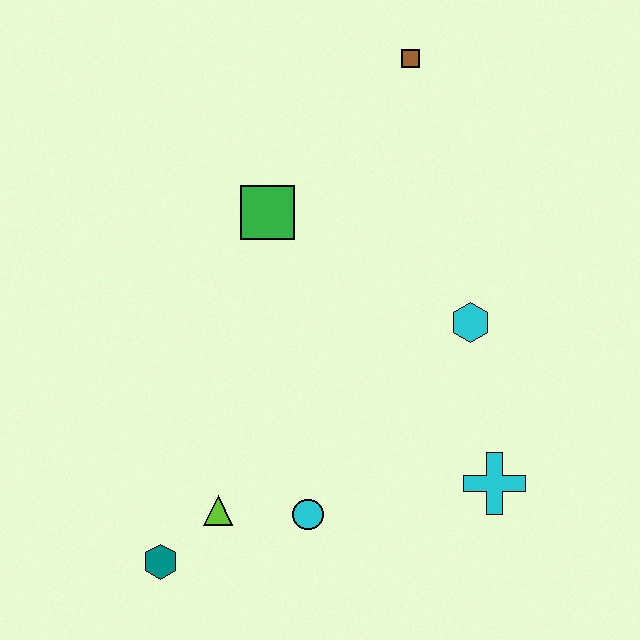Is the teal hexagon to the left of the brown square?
Yes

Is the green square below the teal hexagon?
No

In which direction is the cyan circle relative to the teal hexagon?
The cyan circle is to the right of the teal hexagon.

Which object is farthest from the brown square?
The teal hexagon is farthest from the brown square.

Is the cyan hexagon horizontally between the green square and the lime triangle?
No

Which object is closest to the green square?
The brown square is closest to the green square.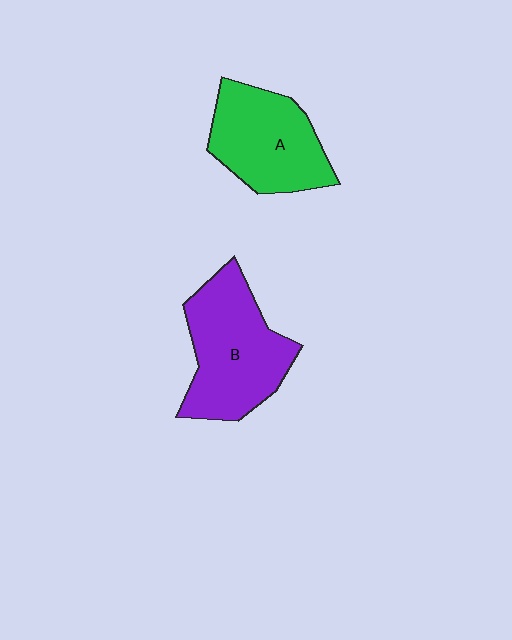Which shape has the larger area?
Shape B (purple).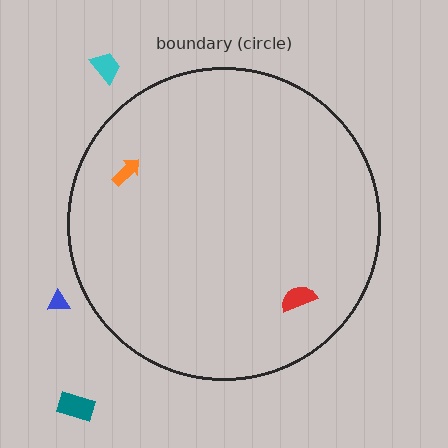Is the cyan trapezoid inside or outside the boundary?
Outside.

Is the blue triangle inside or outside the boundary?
Outside.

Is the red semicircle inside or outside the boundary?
Inside.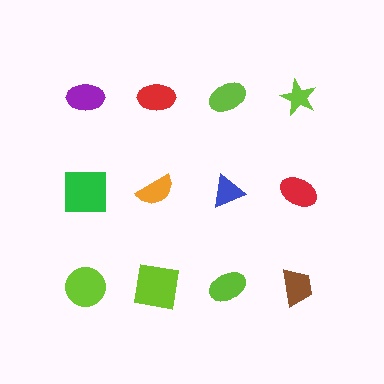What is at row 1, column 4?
A lime star.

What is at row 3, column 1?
A lime circle.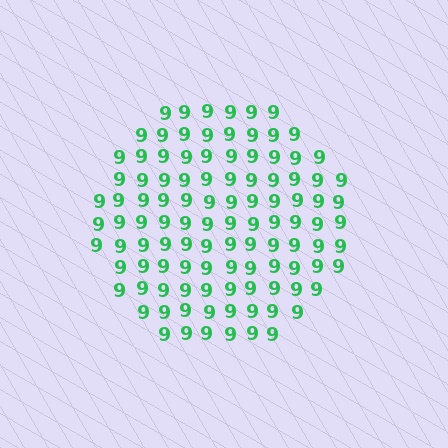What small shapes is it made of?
It is made of small digit 9's.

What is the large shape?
The large shape is a circle.